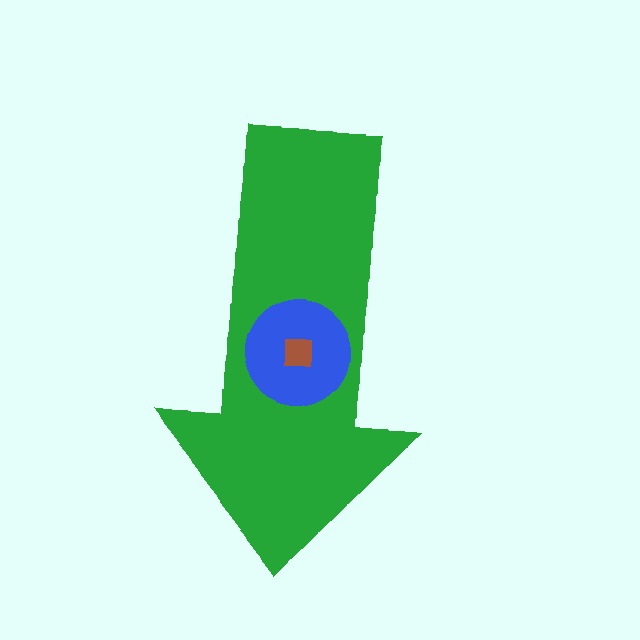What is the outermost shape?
The green arrow.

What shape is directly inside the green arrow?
The blue circle.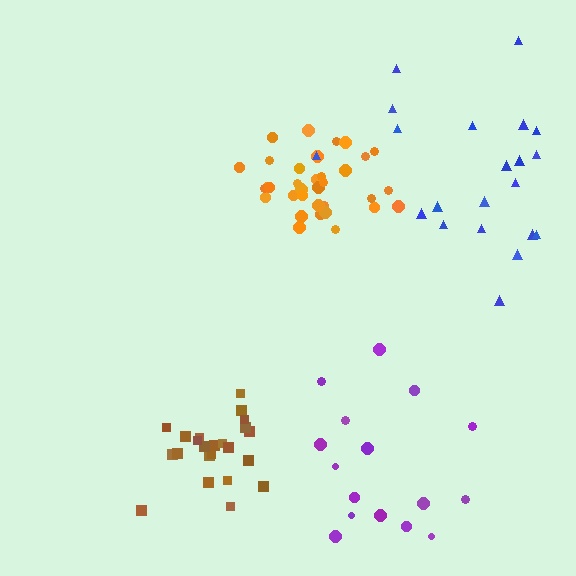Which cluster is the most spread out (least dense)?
Purple.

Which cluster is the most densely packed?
Orange.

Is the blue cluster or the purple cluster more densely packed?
Blue.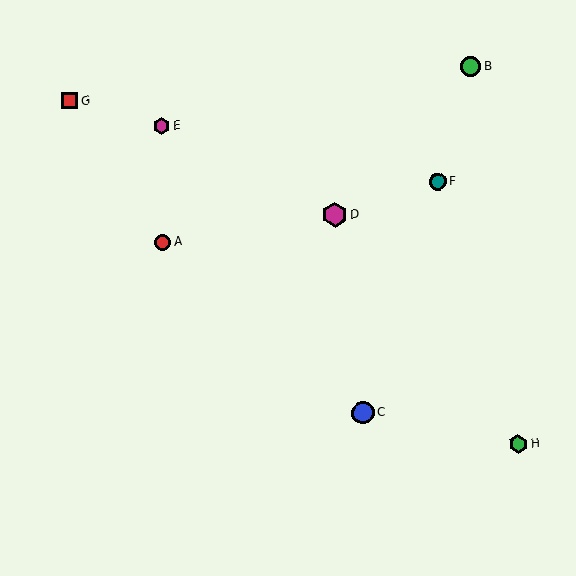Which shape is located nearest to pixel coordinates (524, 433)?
The green hexagon (labeled H) at (518, 444) is nearest to that location.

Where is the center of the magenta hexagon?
The center of the magenta hexagon is at (162, 126).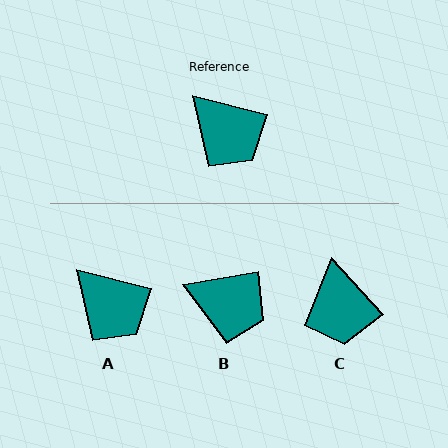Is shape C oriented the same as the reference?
No, it is off by about 33 degrees.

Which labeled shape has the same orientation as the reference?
A.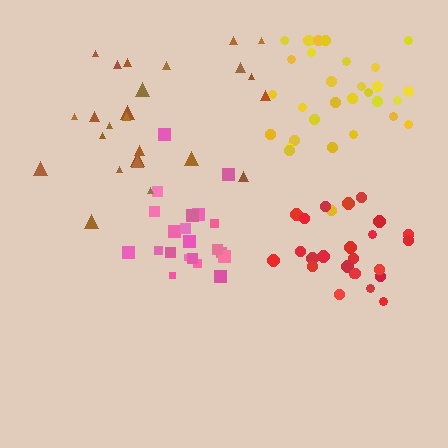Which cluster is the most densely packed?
Pink.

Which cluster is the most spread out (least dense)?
Brown.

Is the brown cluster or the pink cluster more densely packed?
Pink.